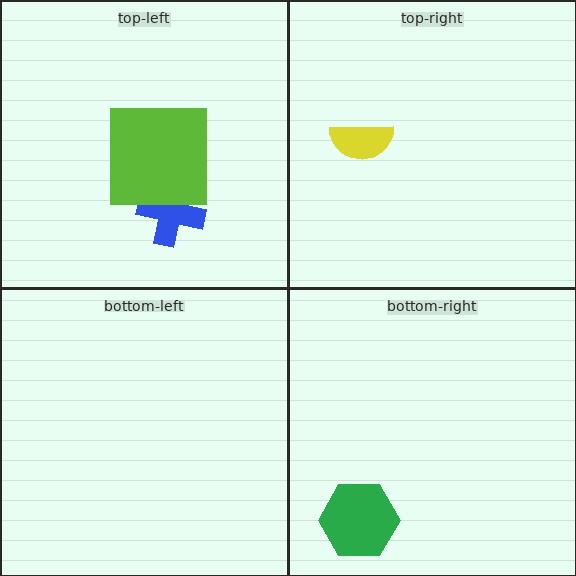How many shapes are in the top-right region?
1.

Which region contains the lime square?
The top-left region.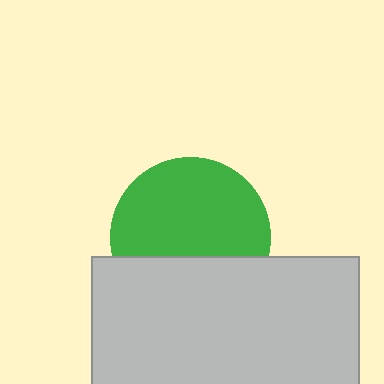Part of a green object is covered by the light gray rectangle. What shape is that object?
It is a circle.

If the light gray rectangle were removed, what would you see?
You would see the complete green circle.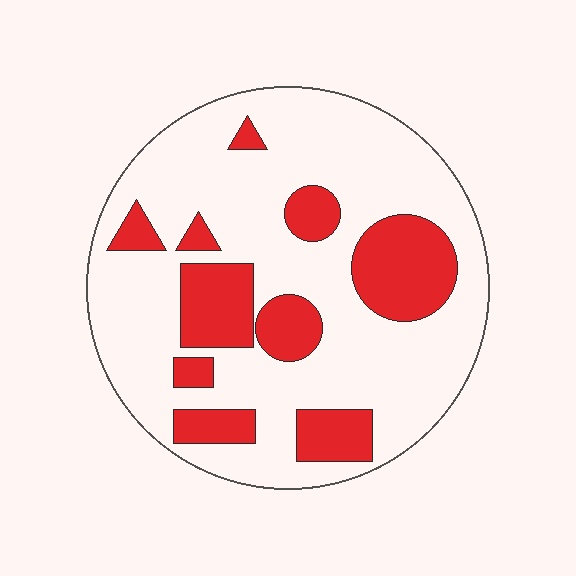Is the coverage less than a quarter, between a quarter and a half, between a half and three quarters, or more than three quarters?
Between a quarter and a half.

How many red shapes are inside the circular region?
10.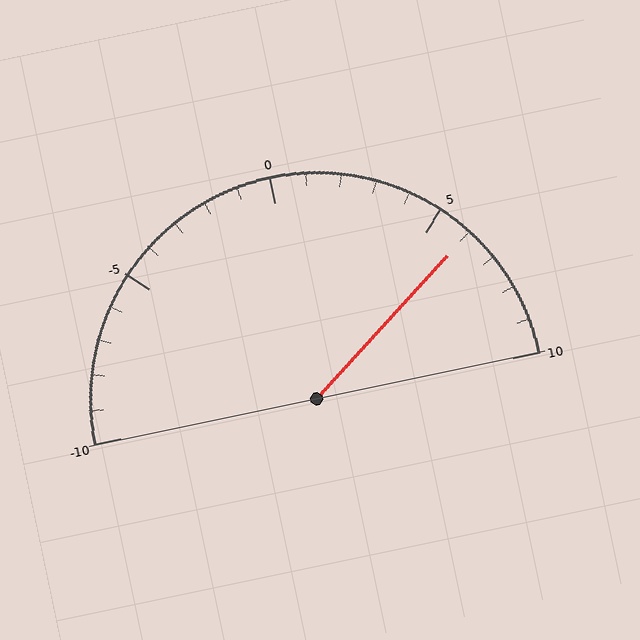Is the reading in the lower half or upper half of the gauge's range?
The reading is in the upper half of the range (-10 to 10).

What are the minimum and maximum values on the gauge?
The gauge ranges from -10 to 10.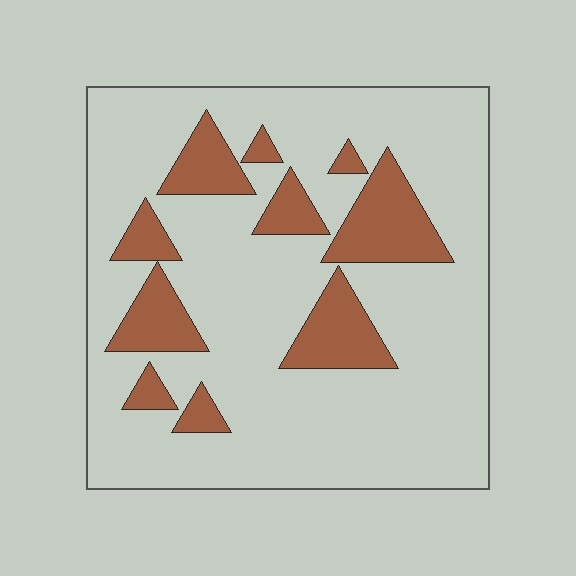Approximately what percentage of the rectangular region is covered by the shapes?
Approximately 20%.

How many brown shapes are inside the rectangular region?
10.